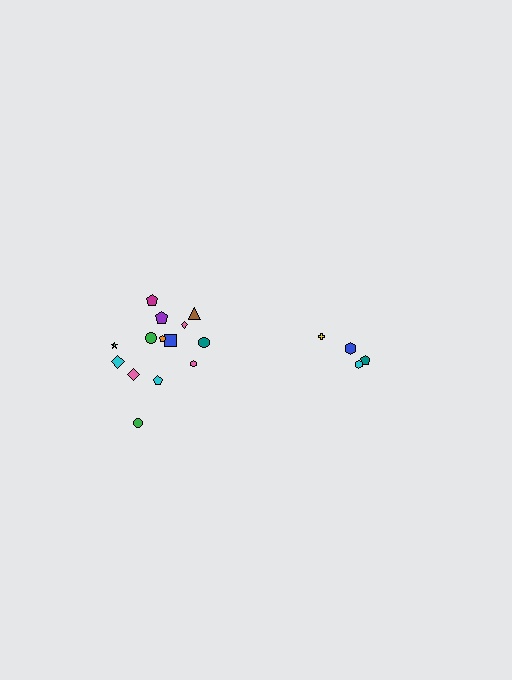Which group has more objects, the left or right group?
The left group.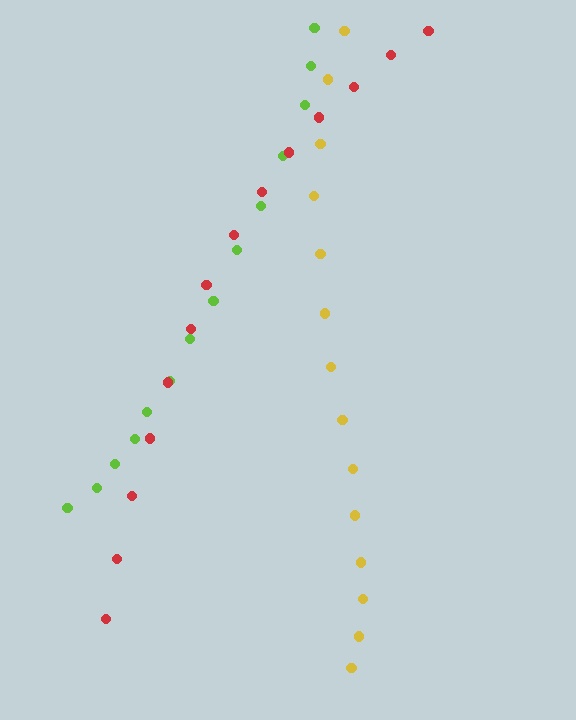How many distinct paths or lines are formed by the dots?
There are 3 distinct paths.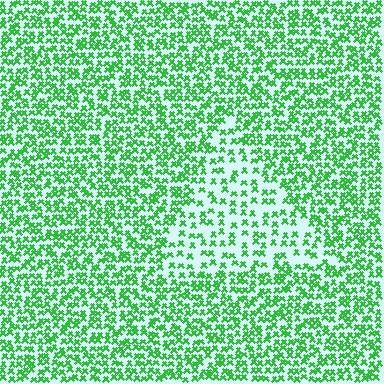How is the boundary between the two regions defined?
The boundary is defined by a change in element density (approximately 2.0x ratio). All elements are the same color, size, and shape.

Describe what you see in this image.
The image contains small green elements arranged at two different densities. A triangle-shaped region is visible where the elements are less densely packed than the surrounding area.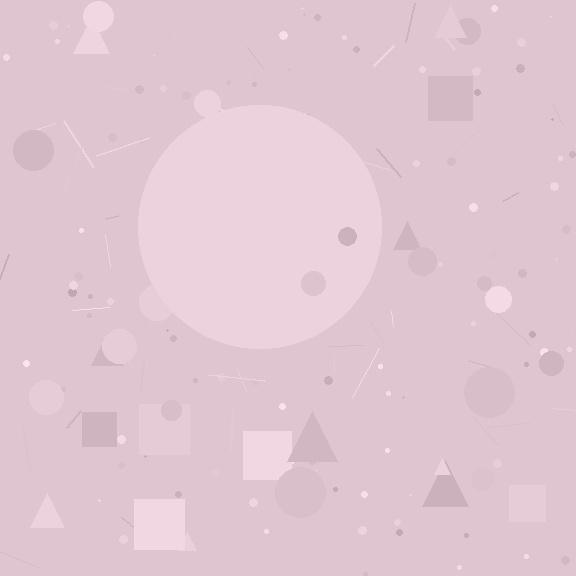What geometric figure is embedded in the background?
A circle is embedded in the background.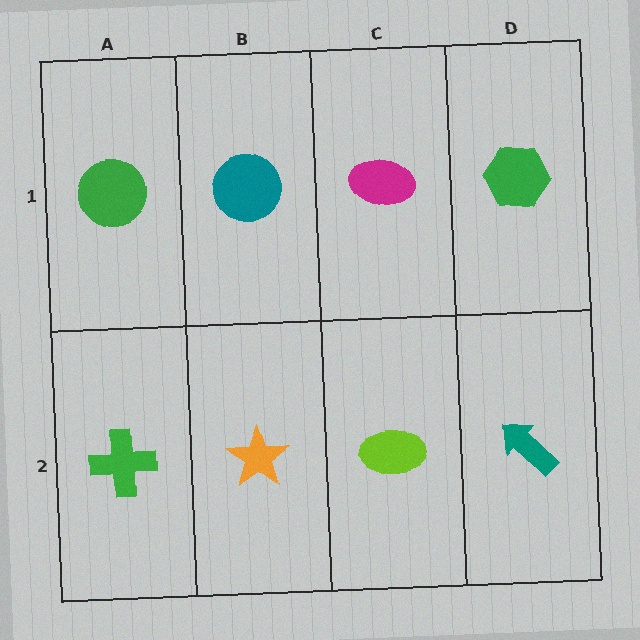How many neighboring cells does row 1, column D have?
2.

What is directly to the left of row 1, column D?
A magenta ellipse.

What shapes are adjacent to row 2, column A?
A green circle (row 1, column A), an orange star (row 2, column B).